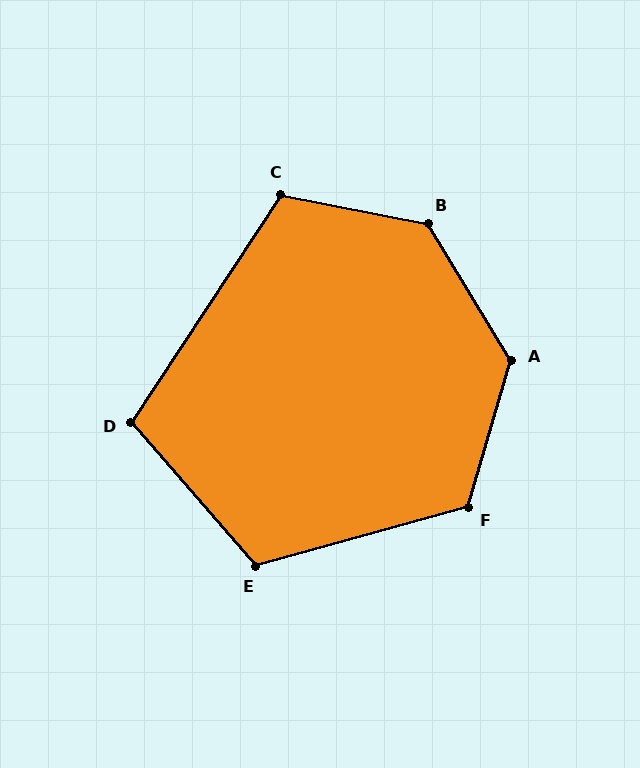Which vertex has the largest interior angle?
B, at approximately 133 degrees.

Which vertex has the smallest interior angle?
D, at approximately 106 degrees.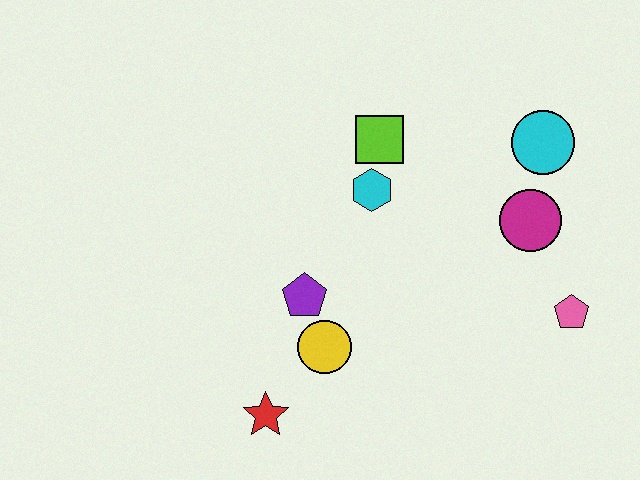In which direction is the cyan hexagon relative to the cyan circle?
The cyan hexagon is to the left of the cyan circle.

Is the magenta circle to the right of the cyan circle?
No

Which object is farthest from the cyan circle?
The red star is farthest from the cyan circle.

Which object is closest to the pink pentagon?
The magenta circle is closest to the pink pentagon.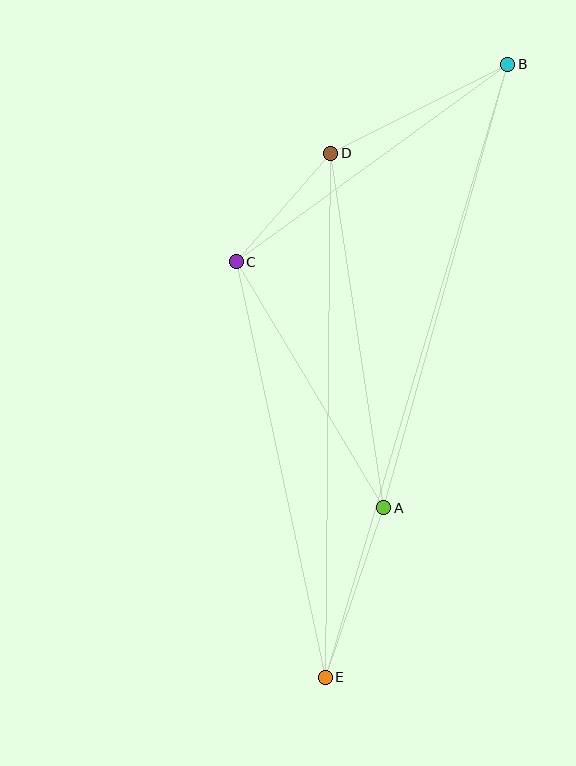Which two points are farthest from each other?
Points B and E are farthest from each other.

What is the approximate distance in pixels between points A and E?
The distance between A and E is approximately 179 pixels.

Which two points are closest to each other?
Points C and D are closest to each other.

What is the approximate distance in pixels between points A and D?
The distance between A and D is approximately 358 pixels.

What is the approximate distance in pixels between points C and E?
The distance between C and E is approximately 425 pixels.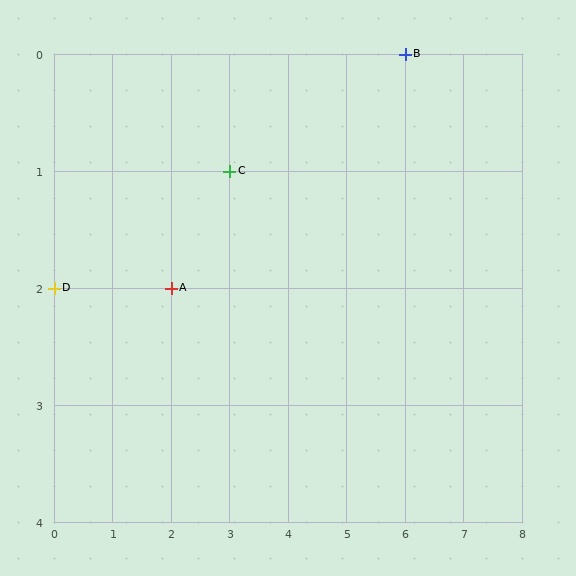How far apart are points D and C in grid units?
Points D and C are 3 columns and 1 row apart (about 3.2 grid units diagonally).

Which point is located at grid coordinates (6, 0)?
Point B is at (6, 0).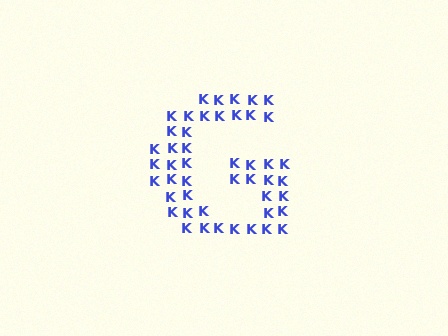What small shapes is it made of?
It is made of small letter K's.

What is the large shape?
The large shape is the letter G.